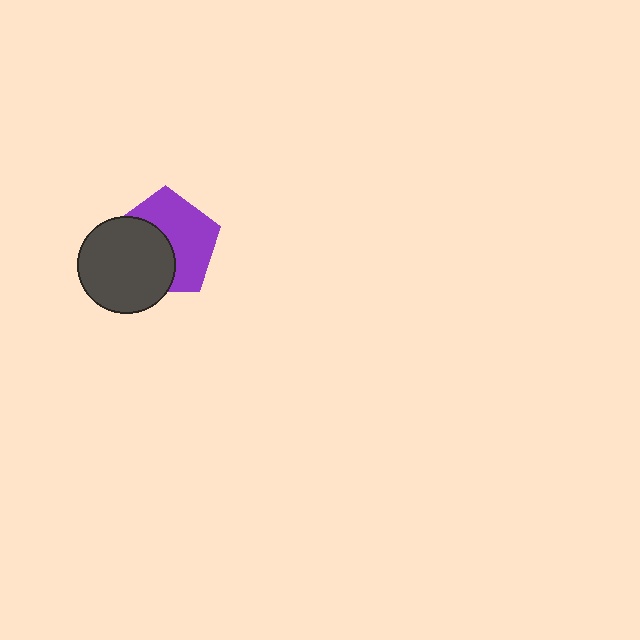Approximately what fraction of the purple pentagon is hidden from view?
Roughly 45% of the purple pentagon is hidden behind the dark gray circle.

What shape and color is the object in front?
The object in front is a dark gray circle.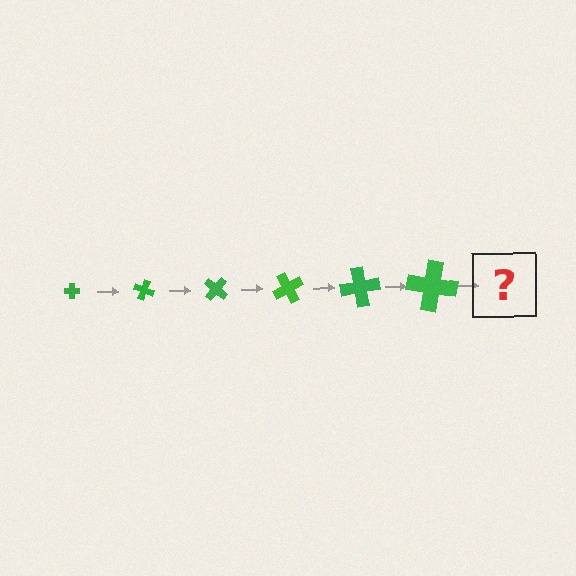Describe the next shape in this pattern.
It should be a cross, larger than the previous one and rotated 120 degrees from the start.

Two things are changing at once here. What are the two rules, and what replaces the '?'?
The two rules are that the cross grows larger each step and it rotates 20 degrees each step. The '?' should be a cross, larger than the previous one and rotated 120 degrees from the start.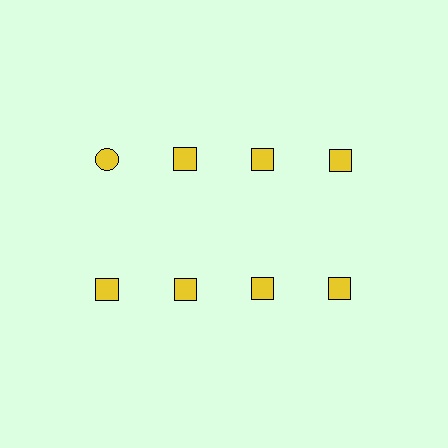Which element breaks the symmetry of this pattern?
The yellow circle in the top row, leftmost column breaks the symmetry. All other shapes are yellow squares.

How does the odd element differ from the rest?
It has a different shape: circle instead of square.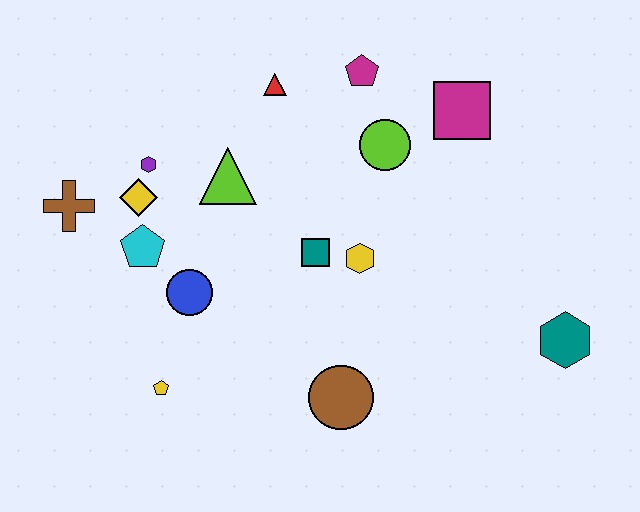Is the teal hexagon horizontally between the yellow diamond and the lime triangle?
No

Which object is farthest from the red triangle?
The teal hexagon is farthest from the red triangle.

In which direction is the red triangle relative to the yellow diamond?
The red triangle is to the right of the yellow diamond.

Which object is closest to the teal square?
The yellow hexagon is closest to the teal square.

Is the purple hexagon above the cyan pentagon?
Yes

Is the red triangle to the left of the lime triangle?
No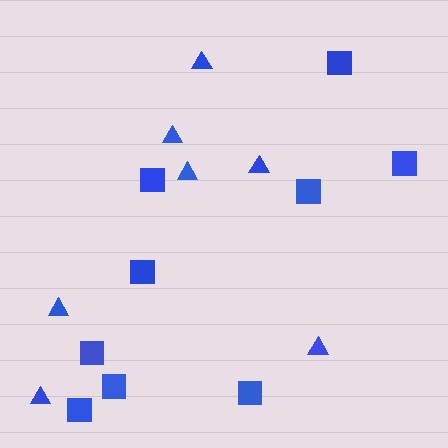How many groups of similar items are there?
There are 2 groups: one group of squares (9) and one group of triangles (7).